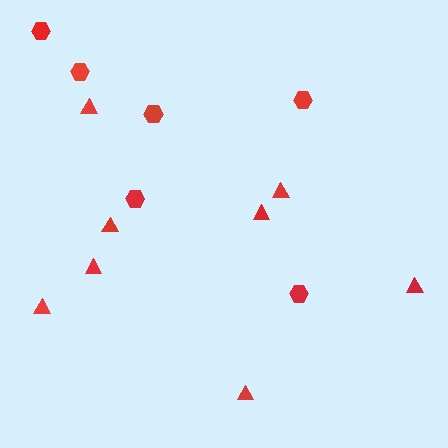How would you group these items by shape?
There are 2 groups: one group of hexagons (6) and one group of triangles (8).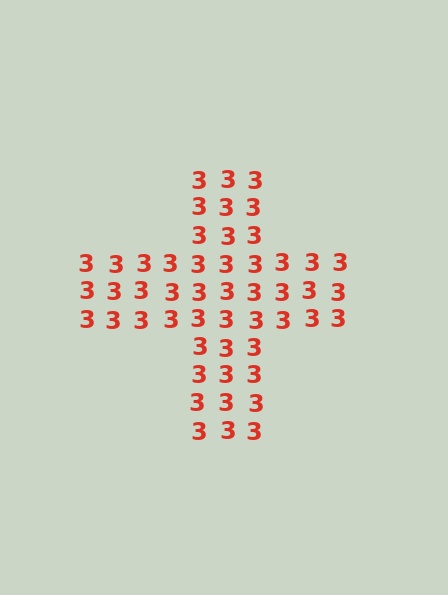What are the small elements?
The small elements are digit 3's.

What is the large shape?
The large shape is a cross.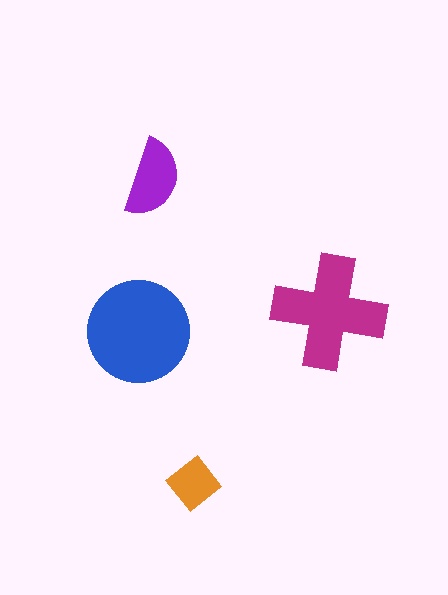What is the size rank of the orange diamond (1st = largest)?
4th.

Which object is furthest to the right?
The magenta cross is rightmost.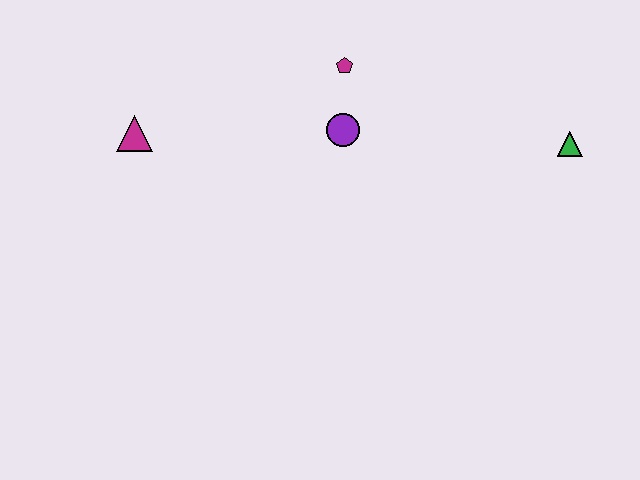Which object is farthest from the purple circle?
The green triangle is farthest from the purple circle.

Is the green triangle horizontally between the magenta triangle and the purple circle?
No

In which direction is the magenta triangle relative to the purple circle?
The magenta triangle is to the left of the purple circle.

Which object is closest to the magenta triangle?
The purple circle is closest to the magenta triangle.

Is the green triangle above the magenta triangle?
No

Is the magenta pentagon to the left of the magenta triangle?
No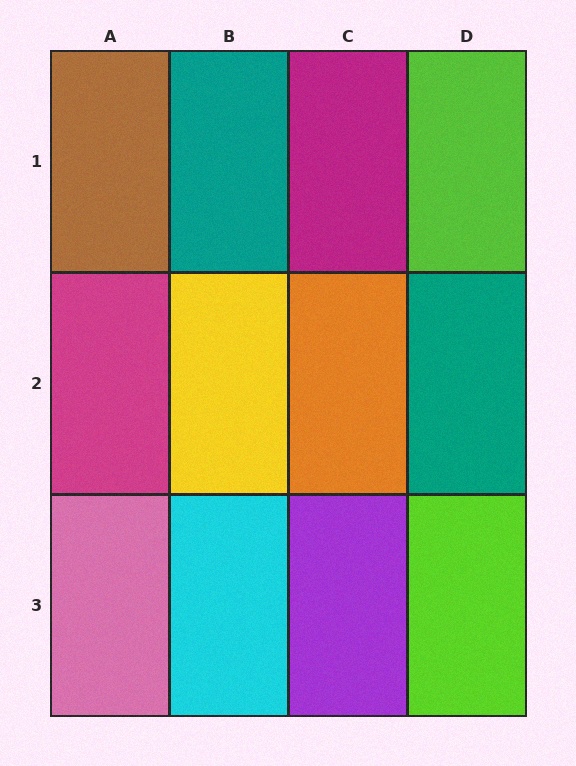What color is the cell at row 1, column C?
Magenta.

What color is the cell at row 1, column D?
Lime.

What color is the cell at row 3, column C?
Purple.